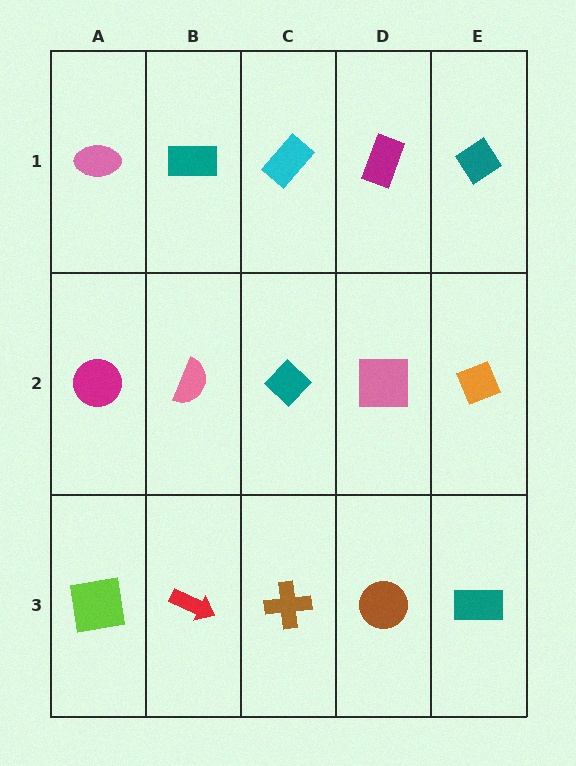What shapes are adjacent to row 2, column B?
A teal rectangle (row 1, column B), a red arrow (row 3, column B), a magenta circle (row 2, column A), a teal diamond (row 2, column C).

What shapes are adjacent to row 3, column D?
A pink square (row 2, column D), a brown cross (row 3, column C), a teal rectangle (row 3, column E).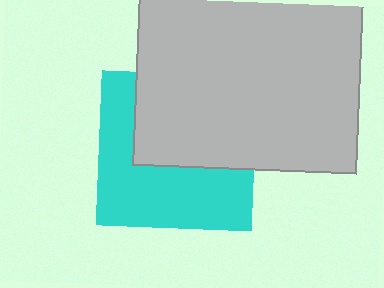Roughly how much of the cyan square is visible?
About half of it is visible (roughly 53%).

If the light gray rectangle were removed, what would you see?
You would see the complete cyan square.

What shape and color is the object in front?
The object in front is a light gray rectangle.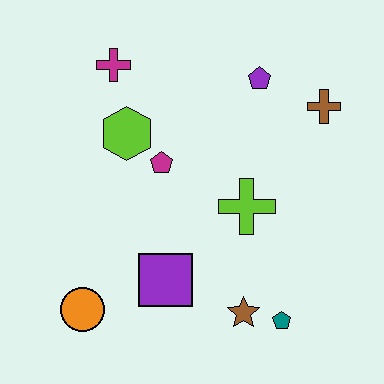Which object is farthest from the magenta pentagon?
The teal pentagon is farthest from the magenta pentagon.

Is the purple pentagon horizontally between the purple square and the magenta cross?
No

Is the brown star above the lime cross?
No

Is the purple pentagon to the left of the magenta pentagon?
No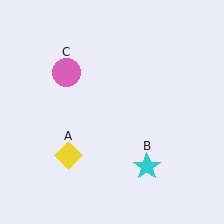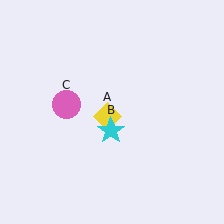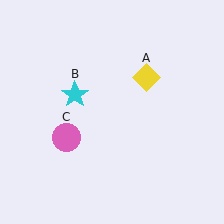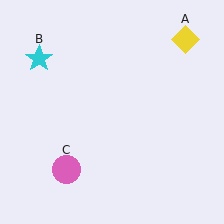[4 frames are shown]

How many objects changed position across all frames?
3 objects changed position: yellow diamond (object A), cyan star (object B), pink circle (object C).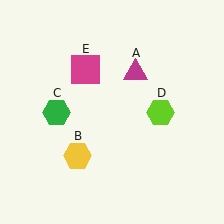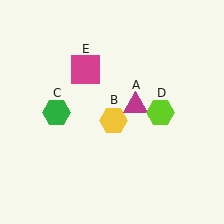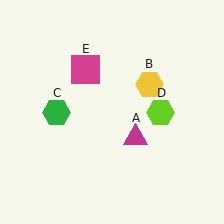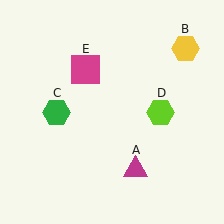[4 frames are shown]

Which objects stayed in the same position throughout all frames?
Green hexagon (object C) and lime hexagon (object D) and magenta square (object E) remained stationary.